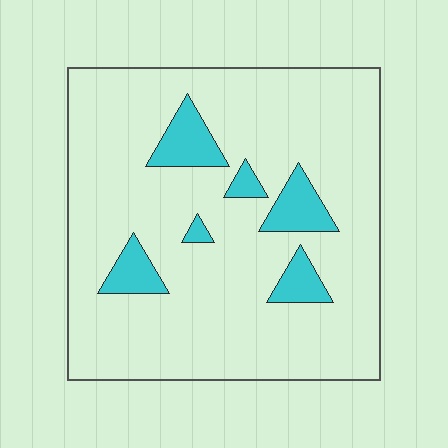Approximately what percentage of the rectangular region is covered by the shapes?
Approximately 10%.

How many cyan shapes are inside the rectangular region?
6.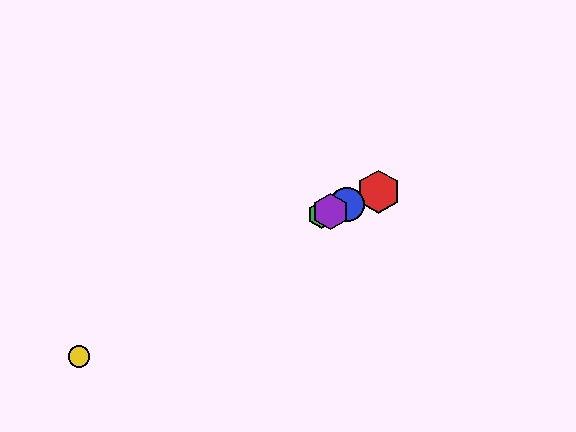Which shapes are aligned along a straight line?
The red hexagon, the blue circle, the green hexagon, the purple hexagon are aligned along a straight line.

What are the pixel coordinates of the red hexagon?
The red hexagon is at (379, 192).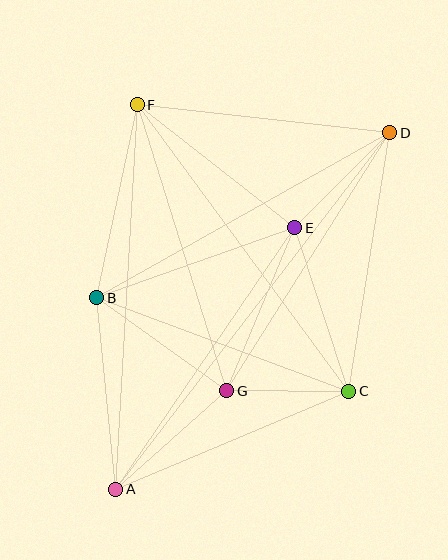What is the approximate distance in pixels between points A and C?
The distance between A and C is approximately 253 pixels.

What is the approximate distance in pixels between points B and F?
The distance between B and F is approximately 198 pixels.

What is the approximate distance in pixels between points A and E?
The distance between A and E is approximately 317 pixels.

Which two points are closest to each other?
Points C and G are closest to each other.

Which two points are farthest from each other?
Points A and D are farthest from each other.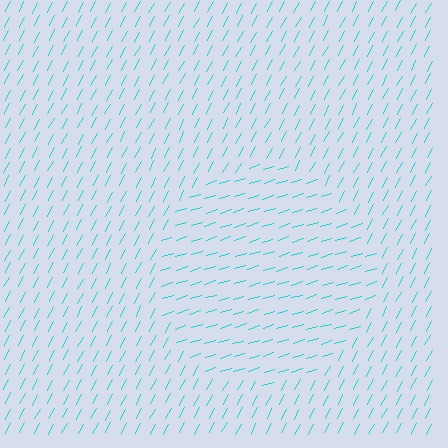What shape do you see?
I see a circle.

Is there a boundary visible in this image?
Yes, there is a texture boundary formed by a change in line orientation.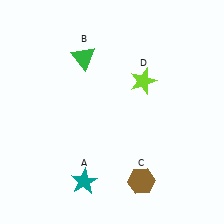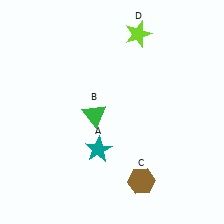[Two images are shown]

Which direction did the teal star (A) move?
The teal star (A) moved up.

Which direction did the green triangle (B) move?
The green triangle (B) moved down.